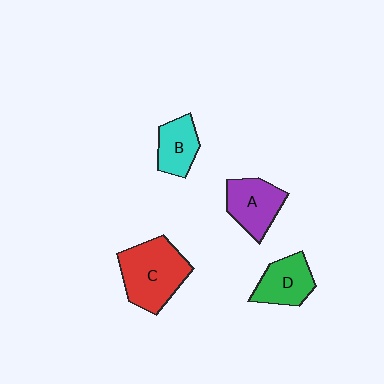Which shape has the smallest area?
Shape B (cyan).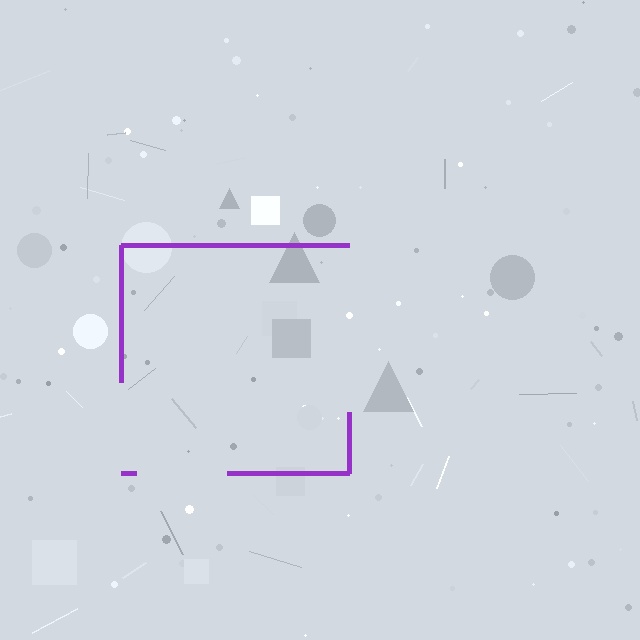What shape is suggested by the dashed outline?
The dashed outline suggests a square.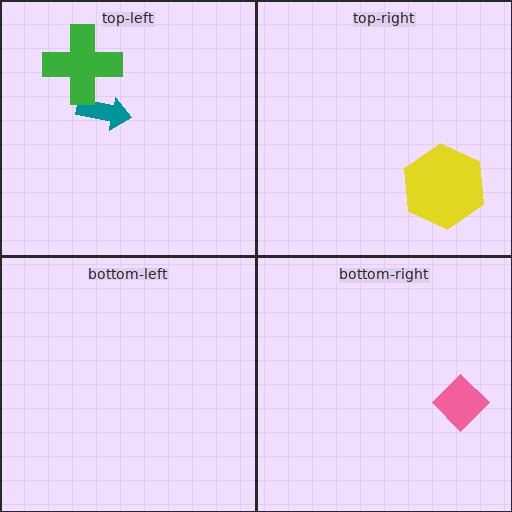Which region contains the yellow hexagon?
The top-right region.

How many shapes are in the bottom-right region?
1.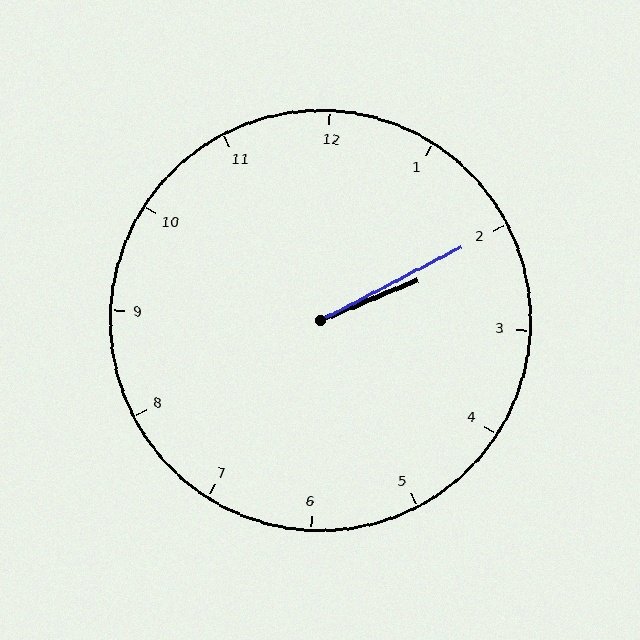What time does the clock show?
2:10.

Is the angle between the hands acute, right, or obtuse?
It is acute.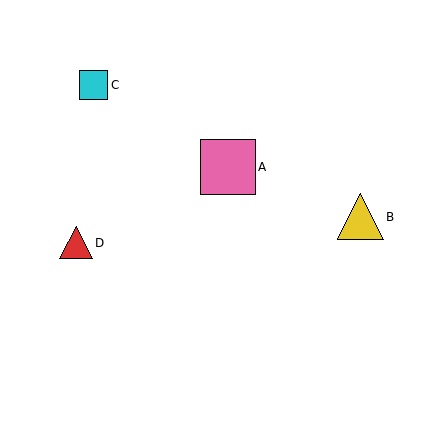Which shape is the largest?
The pink square (labeled A) is the largest.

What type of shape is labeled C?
Shape C is a cyan square.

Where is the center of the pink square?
The center of the pink square is at (228, 167).